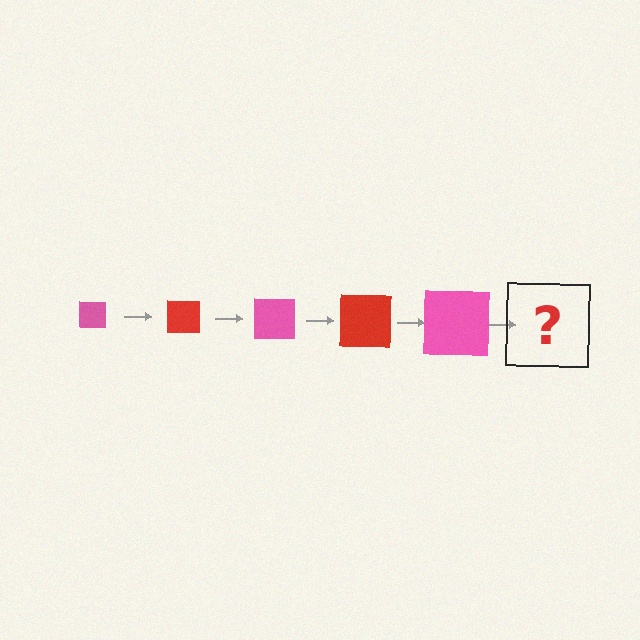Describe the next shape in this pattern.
It should be a red square, larger than the previous one.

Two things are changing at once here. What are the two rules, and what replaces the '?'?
The two rules are that the square grows larger each step and the color cycles through pink and red. The '?' should be a red square, larger than the previous one.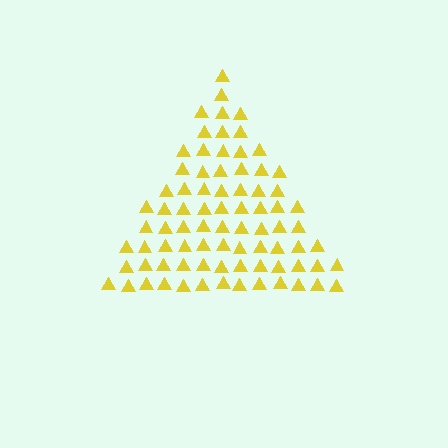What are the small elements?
The small elements are triangles.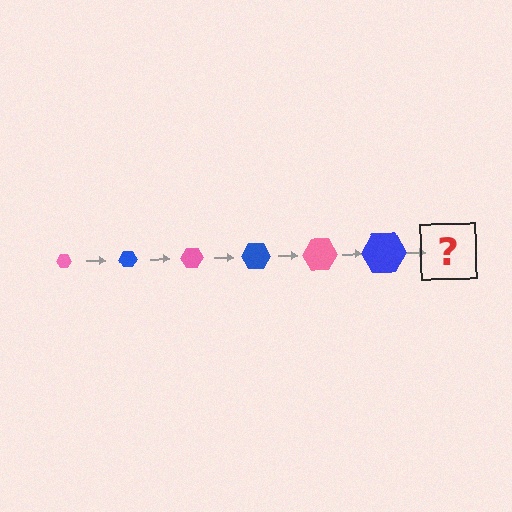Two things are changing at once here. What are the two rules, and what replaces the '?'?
The two rules are that the hexagon grows larger each step and the color cycles through pink and blue. The '?' should be a pink hexagon, larger than the previous one.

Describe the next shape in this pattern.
It should be a pink hexagon, larger than the previous one.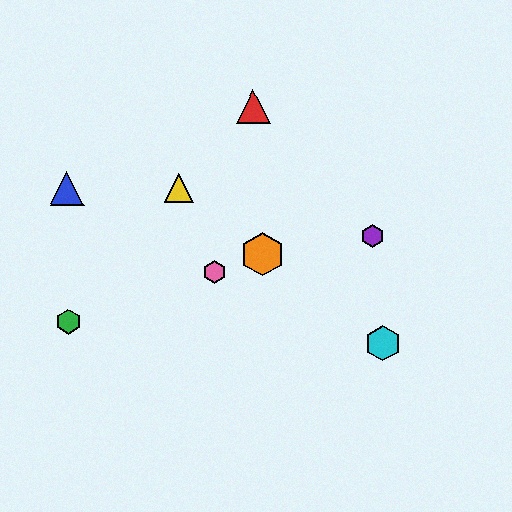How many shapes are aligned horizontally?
2 shapes (the blue triangle, the yellow triangle) are aligned horizontally.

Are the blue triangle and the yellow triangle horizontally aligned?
Yes, both are at y≈188.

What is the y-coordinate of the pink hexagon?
The pink hexagon is at y≈272.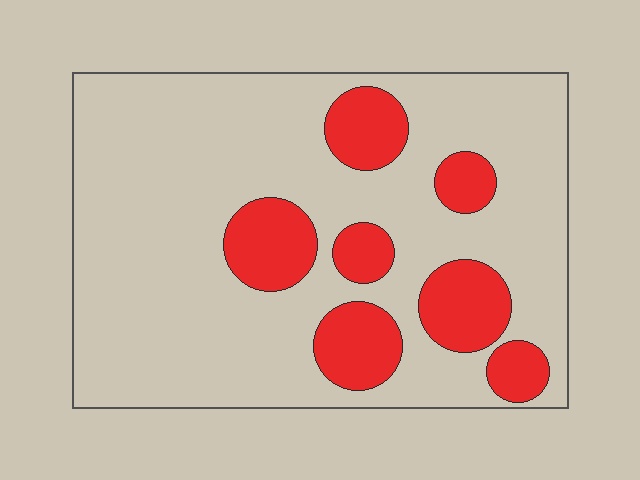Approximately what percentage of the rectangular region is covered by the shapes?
Approximately 20%.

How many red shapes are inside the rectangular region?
7.